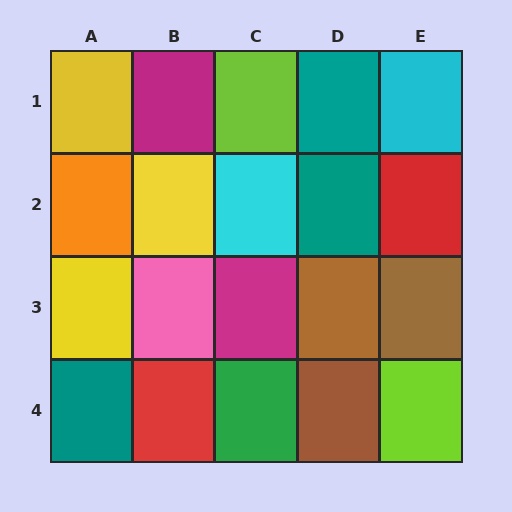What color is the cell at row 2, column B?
Yellow.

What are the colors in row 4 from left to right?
Teal, red, green, brown, lime.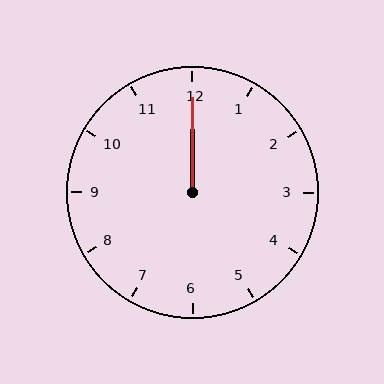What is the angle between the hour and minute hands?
Approximately 0 degrees.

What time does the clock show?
12:00.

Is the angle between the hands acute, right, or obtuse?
It is acute.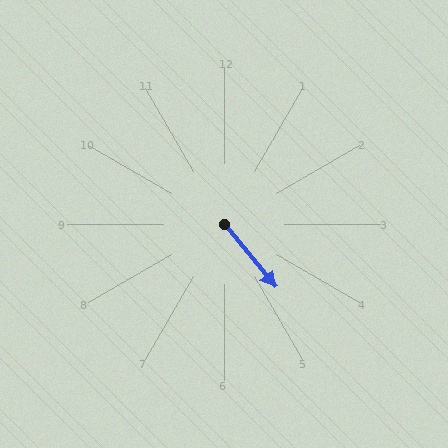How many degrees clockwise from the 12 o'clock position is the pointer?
Approximately 141 degrees.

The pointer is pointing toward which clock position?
Roughly 5 o'clock.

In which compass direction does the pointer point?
Southeast.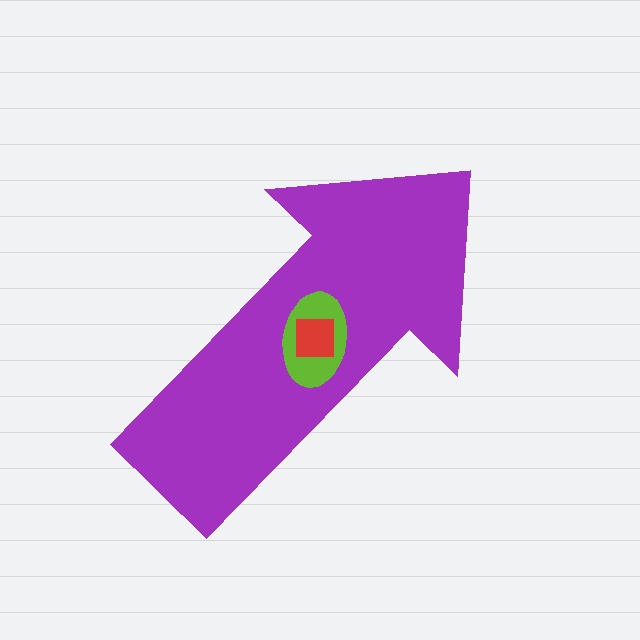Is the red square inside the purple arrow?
Yes.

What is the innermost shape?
The red square.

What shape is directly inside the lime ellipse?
The red square.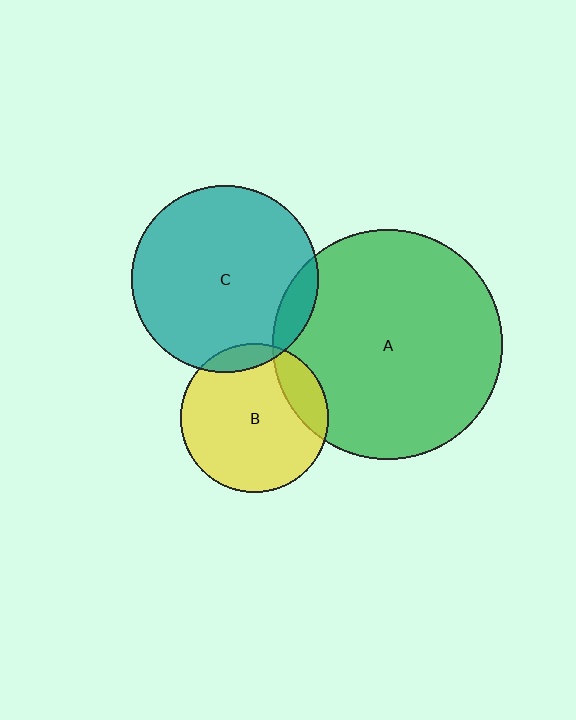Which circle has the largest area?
Circle A (green).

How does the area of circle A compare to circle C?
Approximately 1.5 times.